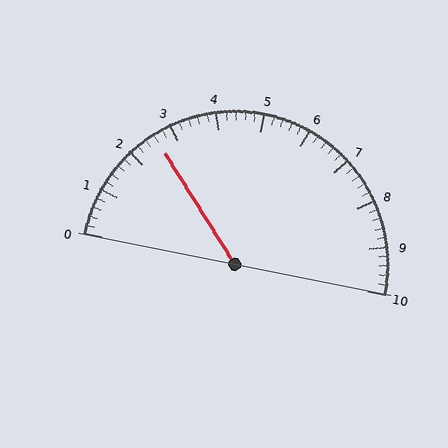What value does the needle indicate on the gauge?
The needle indicates approximately 2.6.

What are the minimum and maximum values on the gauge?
The gauge ranges from 0 to 10.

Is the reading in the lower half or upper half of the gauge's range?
The reading is in the lower half of the range (0 to 10).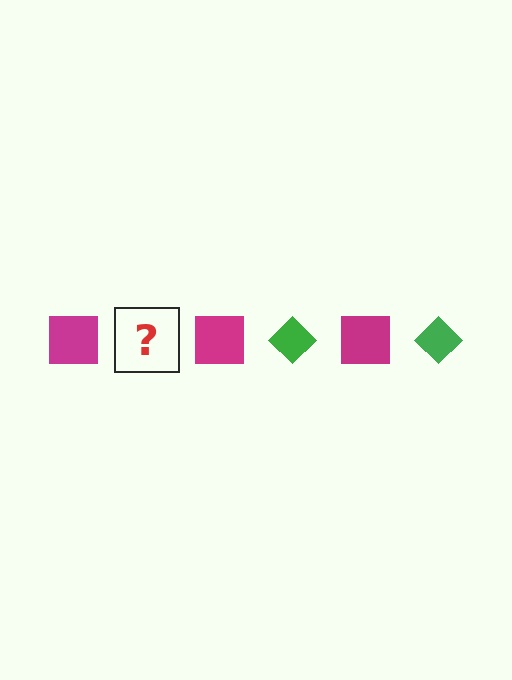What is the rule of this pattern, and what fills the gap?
The rule is that the pattern alternates between magenta square and green diamond. The gap should be filled with a green diamond.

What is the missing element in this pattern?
The missing element is a green diamond.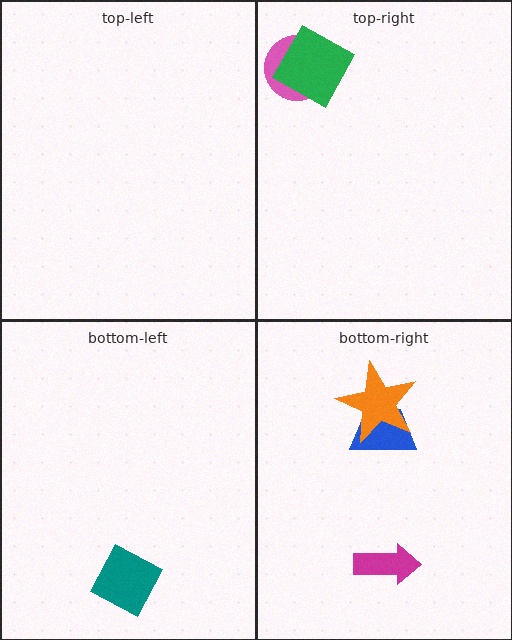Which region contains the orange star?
The bottom-right region.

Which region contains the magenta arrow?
The bottom-right region.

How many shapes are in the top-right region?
2.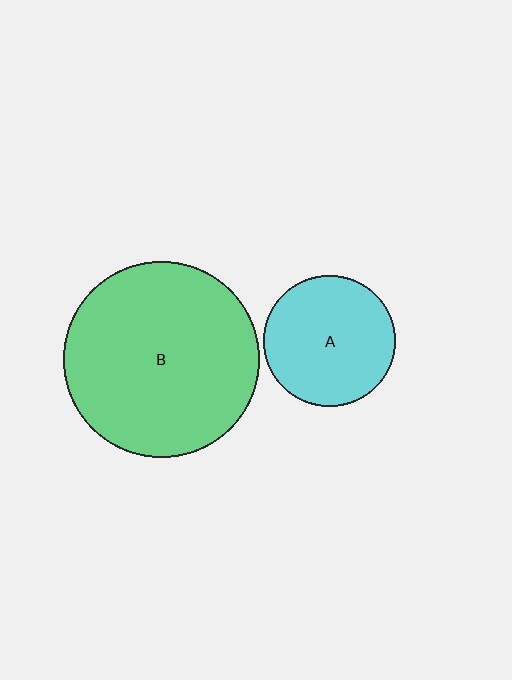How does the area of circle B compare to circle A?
Approximately 2.2 times.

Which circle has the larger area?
Circle B (green).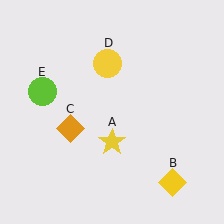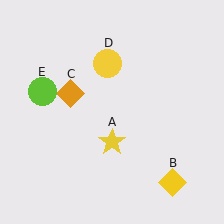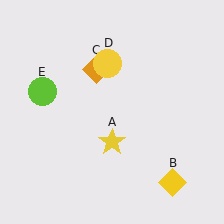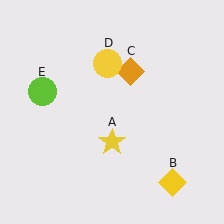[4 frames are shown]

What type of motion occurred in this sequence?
The orange diamond (object C) rotated clockwise around the center of the scene.